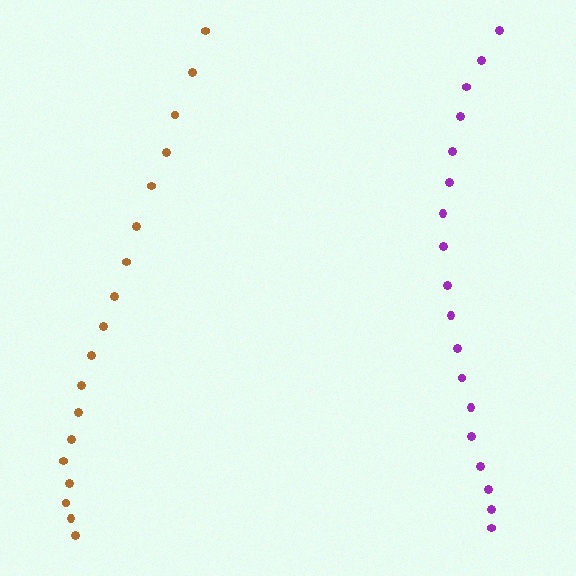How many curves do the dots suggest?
There are 2 distinct paths.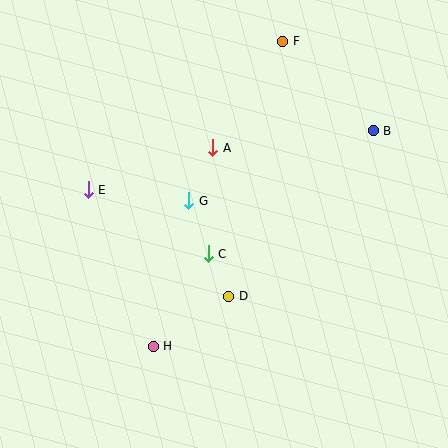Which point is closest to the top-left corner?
Point E is closest to the top-left corner.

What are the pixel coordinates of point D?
Point D is at (229, 296).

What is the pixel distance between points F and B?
The distance between F and B is 127 pixels.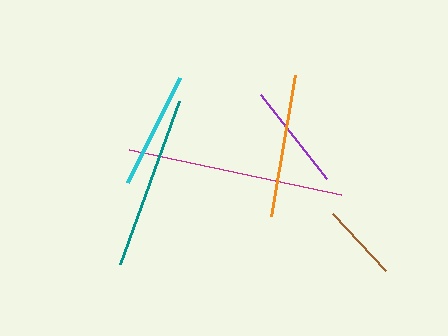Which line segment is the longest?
The magenta line is the longest at approximately 218 pixels.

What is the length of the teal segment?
The teal segment is approximately 174 pixels long.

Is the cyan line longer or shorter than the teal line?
The teal line is longer than the cyan line.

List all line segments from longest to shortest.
From longest to shortest: magenta, teal, orange, cyan, purple, brown.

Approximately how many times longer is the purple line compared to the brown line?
The purple line is approximately 1.4 times the length of the brown line.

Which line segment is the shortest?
The brown line is the shortest at approximately 78 pixels.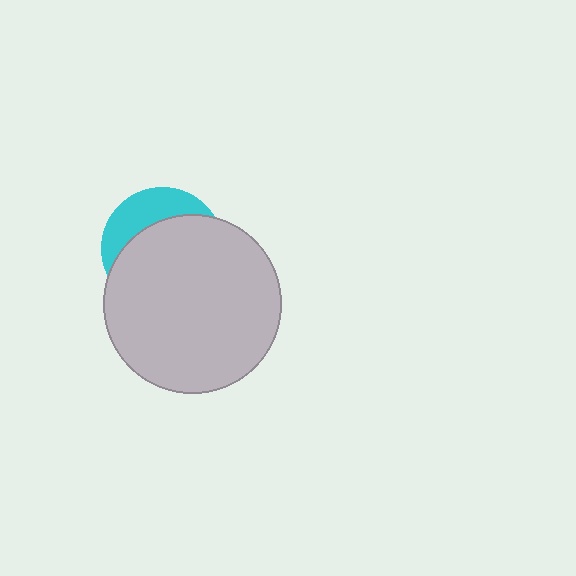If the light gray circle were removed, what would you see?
You would see the complete cyan circle.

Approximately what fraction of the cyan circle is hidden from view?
Roughly 70% of the cyan circle is hidden behind the light gray circle.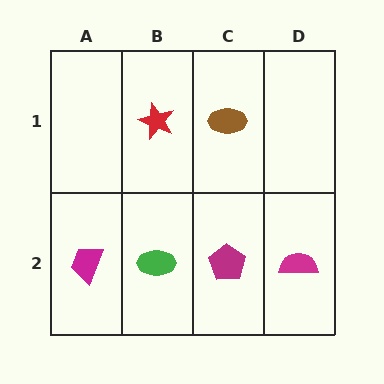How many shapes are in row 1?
2 shapes.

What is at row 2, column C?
A magenta pentagon.